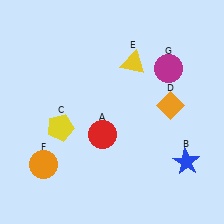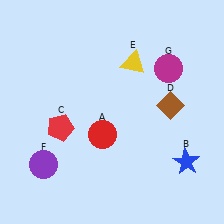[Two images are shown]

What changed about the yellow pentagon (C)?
In Image 1, C is yellow. In Image 2, it changed to red.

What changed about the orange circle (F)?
In Image 1, F is orange. In Image 2, it changed to purple.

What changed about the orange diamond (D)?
In Image 1, D is orange. In Image 2, it changed to brown.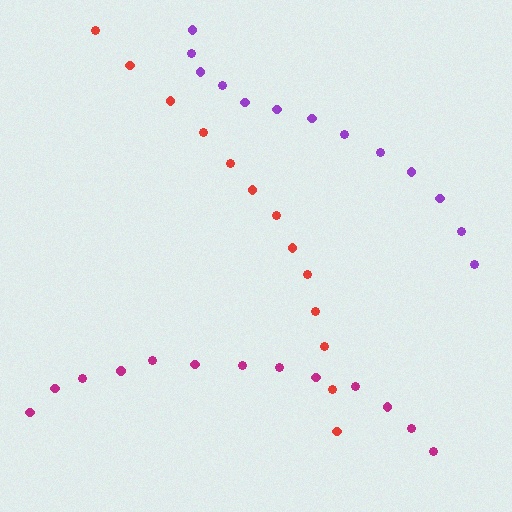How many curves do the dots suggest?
There are 3 distinct paths.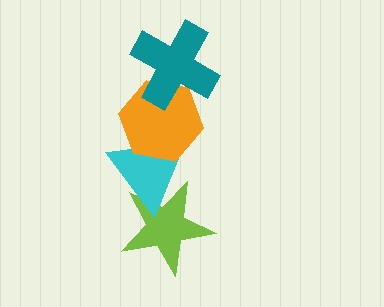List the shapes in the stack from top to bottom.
From top to bottom: the teal cross, the orange hexagon, the cyan triangle, the lime star.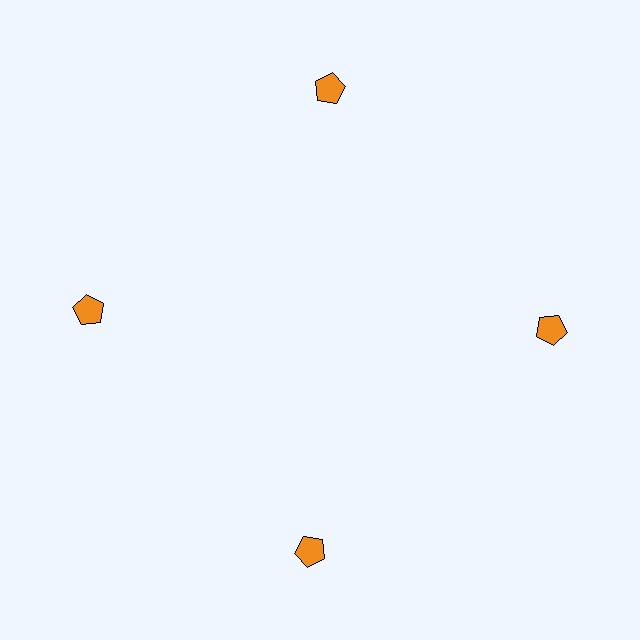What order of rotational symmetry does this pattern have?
This pattern has 4-fold rotational symmetry.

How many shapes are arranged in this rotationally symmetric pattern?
There are 4 shapes, arranged in 4 groups of 1.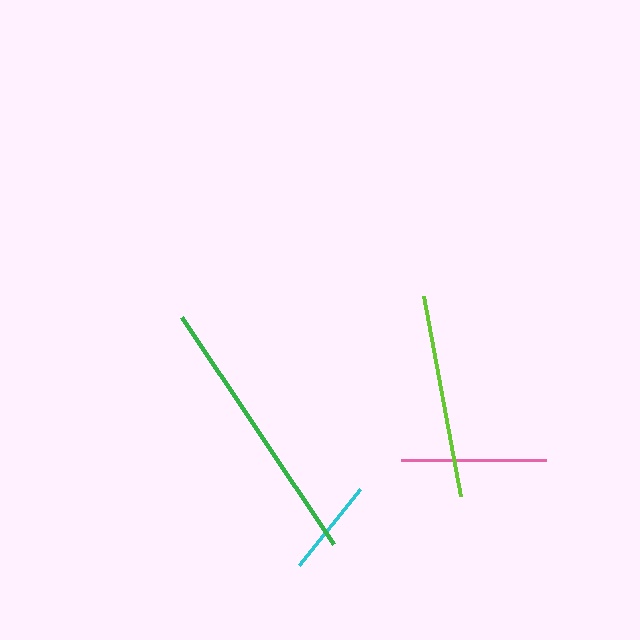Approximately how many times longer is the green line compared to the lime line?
The green line is approximately 1.3 times the length of the lime line.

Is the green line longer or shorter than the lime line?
The green line is longer than the lime line.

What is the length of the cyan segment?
The cyan segment is approximately 97 pixels long.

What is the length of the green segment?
The green segment is approximately 273 pixels long.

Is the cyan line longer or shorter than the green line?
The green line is longer than the cyan line.